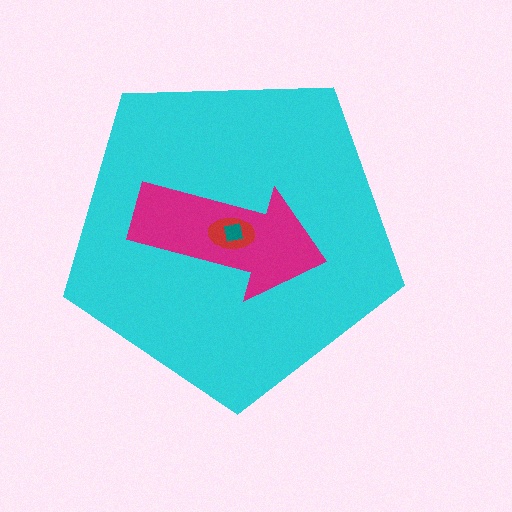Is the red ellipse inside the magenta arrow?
Yes.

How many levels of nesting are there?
4.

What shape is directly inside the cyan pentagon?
The magenta arrow.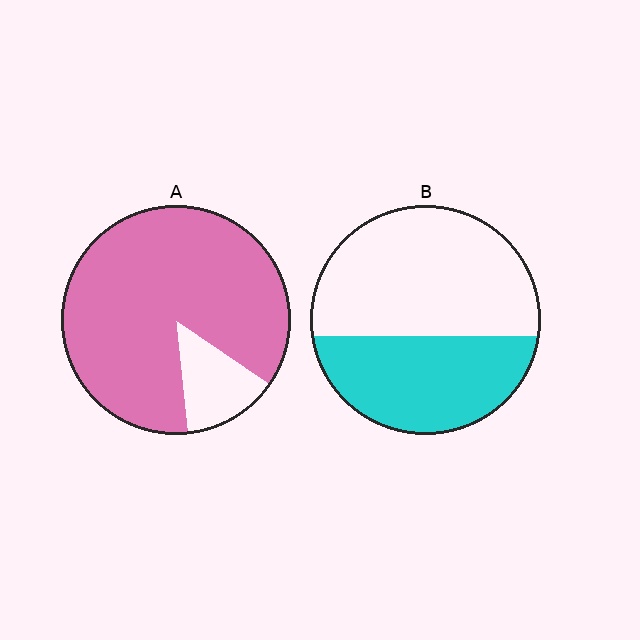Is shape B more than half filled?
No.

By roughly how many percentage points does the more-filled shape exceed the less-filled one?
By roughly 45 percentage points (A over B).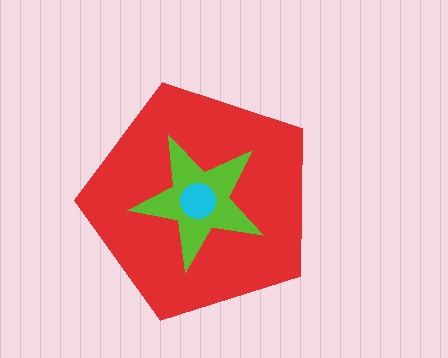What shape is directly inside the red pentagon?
The lime star.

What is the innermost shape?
The cyan circle.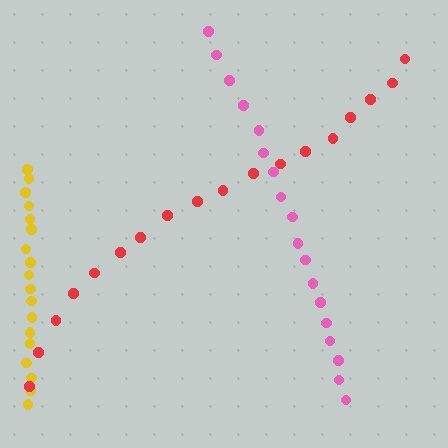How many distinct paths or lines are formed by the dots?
There are 3 distinct paths.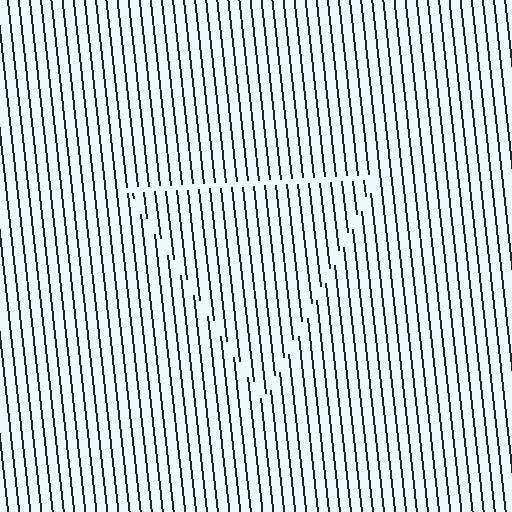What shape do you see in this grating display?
An illusory triangle. The interior of the shape contains the same grating, shifted by half a period — the contour is defined by the phase discontinuity where line-ends from the inner and outer gratings abut.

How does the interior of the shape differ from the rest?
The interior of the shape contains the same grating, shifted by half a period — the contour is defined by the phase discontinuity where line-ends from the inner and outer gratings abut.